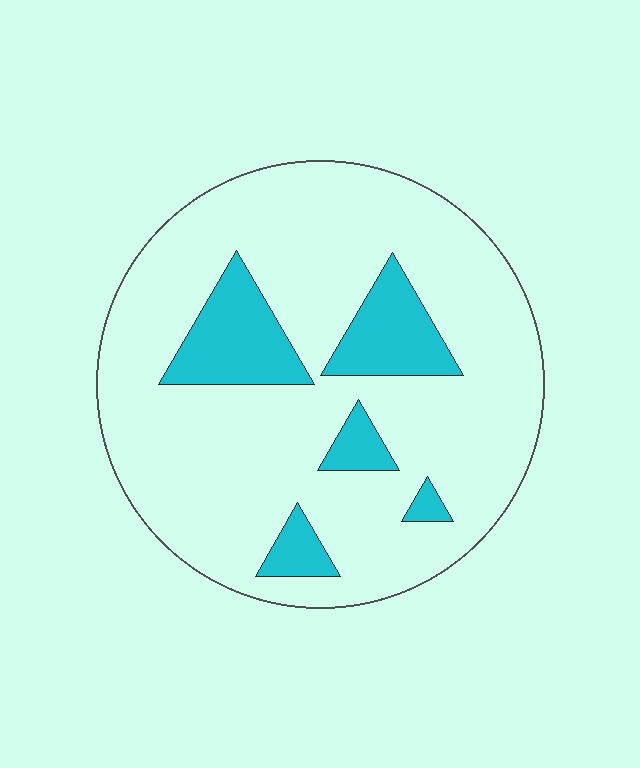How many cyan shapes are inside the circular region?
5.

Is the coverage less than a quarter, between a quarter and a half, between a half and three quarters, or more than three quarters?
Less than a quarter.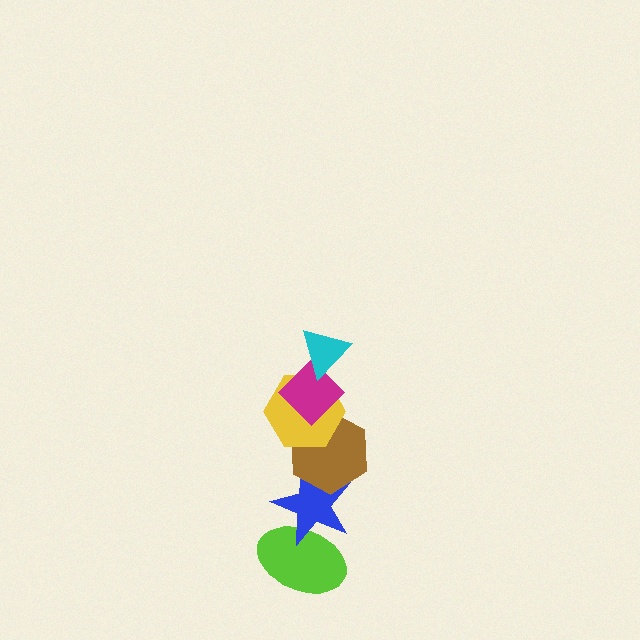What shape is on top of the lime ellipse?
The blue star is on top of the lime ellipse.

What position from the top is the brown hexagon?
The brown hexagon is 4th from the top.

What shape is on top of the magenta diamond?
The cyan triangle is on top of the magenta diamond.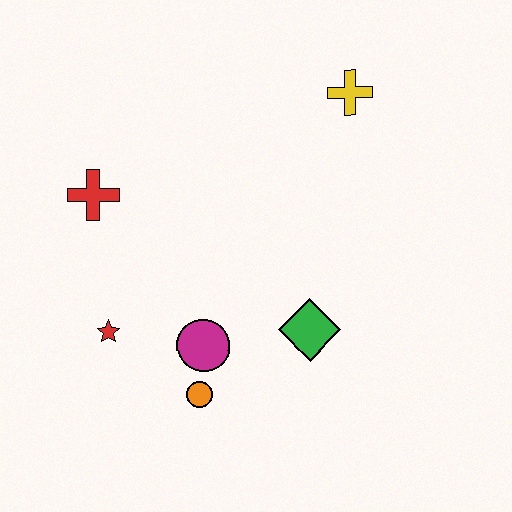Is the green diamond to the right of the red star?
Yes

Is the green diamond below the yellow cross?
Yes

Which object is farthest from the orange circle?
The yellow cross is farthest from the orange circle.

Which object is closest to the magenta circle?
The orange circle is closest to the magenta circle.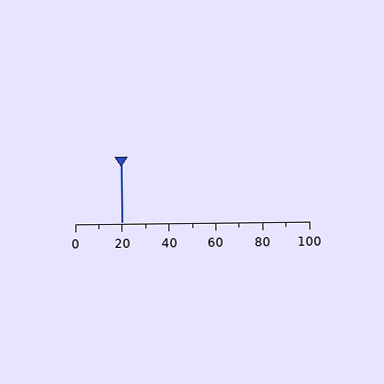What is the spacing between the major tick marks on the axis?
The major ticks are spaced 20 apart.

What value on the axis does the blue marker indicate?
The marker indicates approximately 20.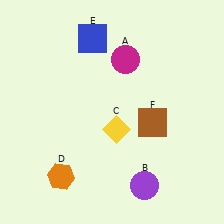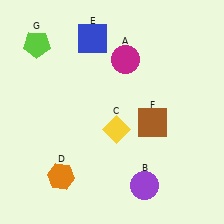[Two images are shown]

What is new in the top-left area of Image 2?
A lime pentagon (G) was added in the top-left area of Image 2.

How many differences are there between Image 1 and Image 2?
There is 1 difference between the two images.